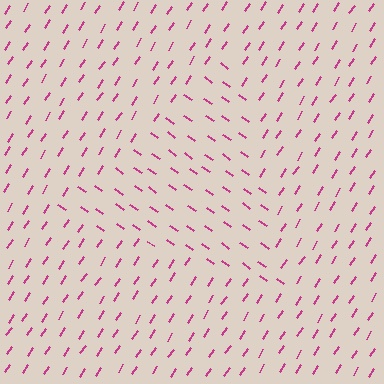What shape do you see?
I see a triangle.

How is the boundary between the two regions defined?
The boundary is defined purely by a change in line orientation (approximately 88 degrees difference). All lines are the same color and thickness.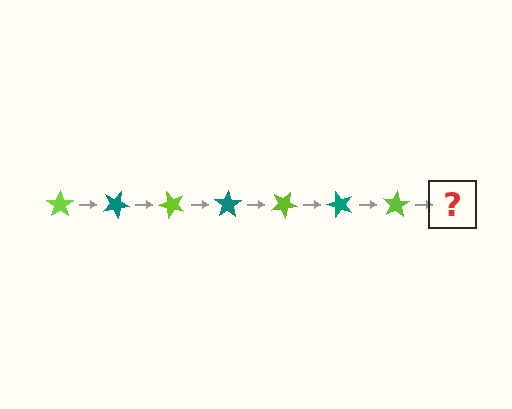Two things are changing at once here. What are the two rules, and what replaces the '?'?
The two rules are that it rotates 25 degrees each step and the color cycles through lime and teal. The '?' should be a teal star, rotated 175 degrees from the start.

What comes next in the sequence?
The next element should be a teal star, rotated 175 degrees from the start.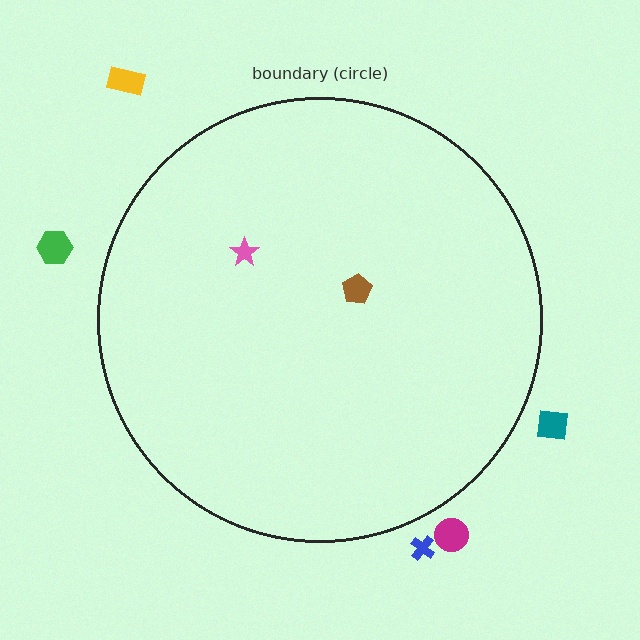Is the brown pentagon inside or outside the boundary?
Inside.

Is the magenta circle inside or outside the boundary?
Outside.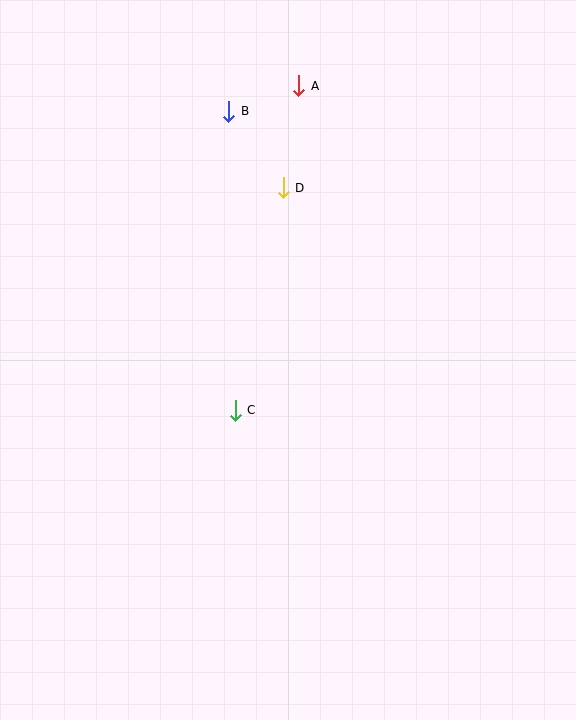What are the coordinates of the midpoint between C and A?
The midpoint between C and A is at (267, 248).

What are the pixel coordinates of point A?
Point A is at (299, 86).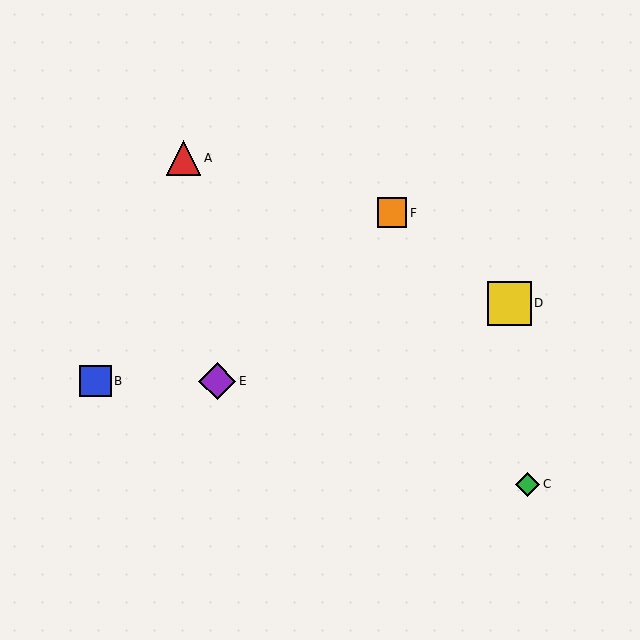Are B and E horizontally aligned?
Yes, both are at y≈381.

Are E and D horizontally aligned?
No, E is at y≈381 and D is at y≈303.